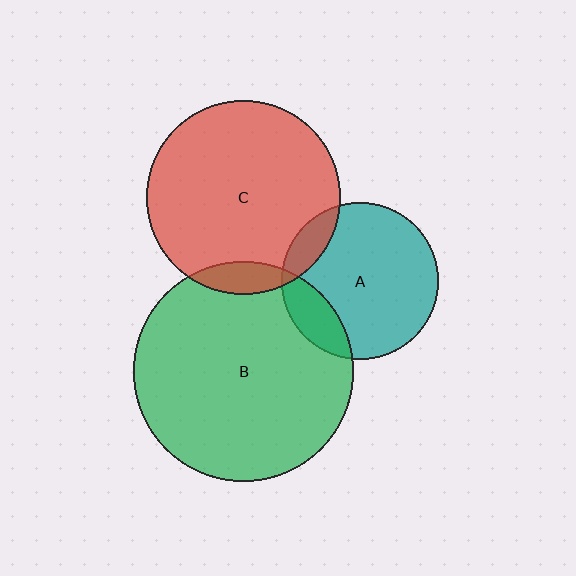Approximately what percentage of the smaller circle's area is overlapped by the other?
Approximately 15%.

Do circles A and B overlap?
Yes.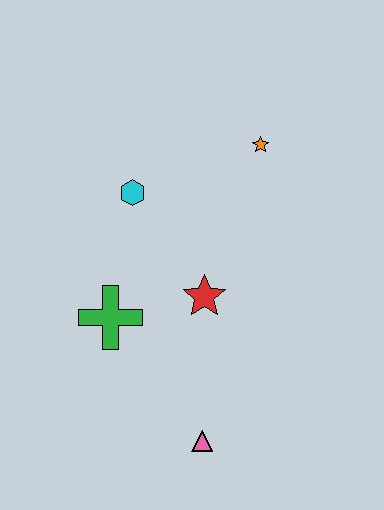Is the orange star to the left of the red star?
No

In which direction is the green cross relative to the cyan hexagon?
The green cross is below the cyan hexagon.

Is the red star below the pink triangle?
No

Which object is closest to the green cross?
The red star is closest to the green cross.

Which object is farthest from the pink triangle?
The orange star is farthest from the pink triangle.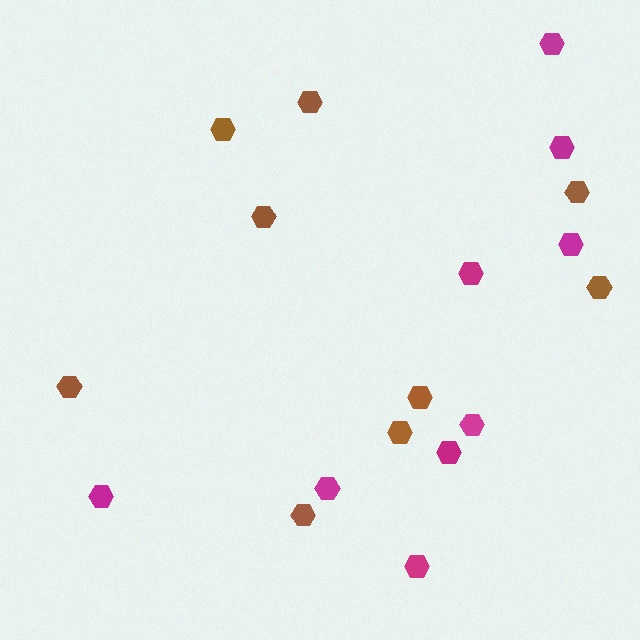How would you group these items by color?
There are 2 groups: one group of brown hexagons (9) and one group of magenta hexagons (9).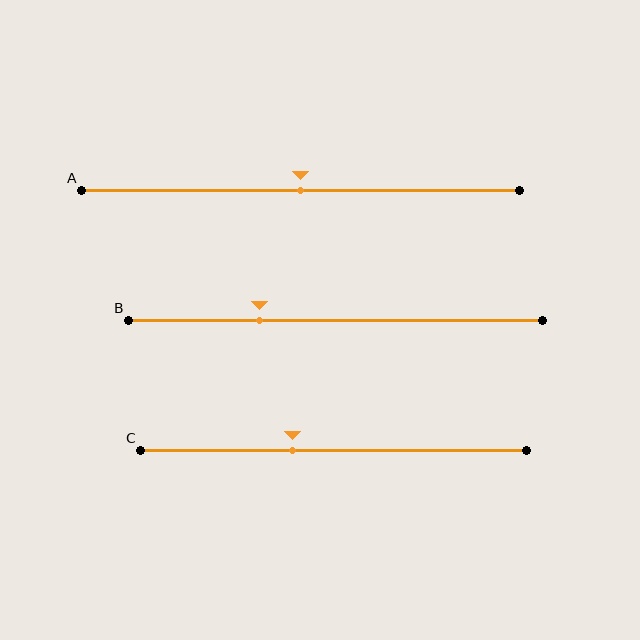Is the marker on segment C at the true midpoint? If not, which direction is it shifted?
No, the marker on segment C is shifted to the left by about 11% of the segment length.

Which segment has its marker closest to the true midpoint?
Segment A has its marker closest to the true midpoint.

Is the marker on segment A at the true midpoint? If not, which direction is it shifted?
Yes, the marker on segment A is at the true midpoint.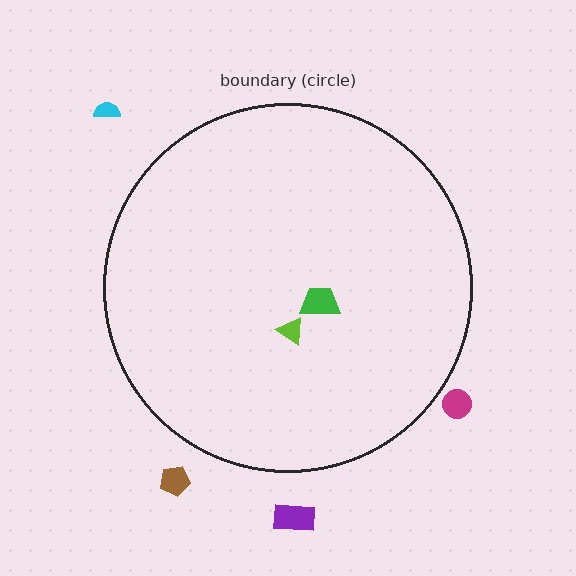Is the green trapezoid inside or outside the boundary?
Inside.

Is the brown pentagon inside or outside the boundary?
Outside.